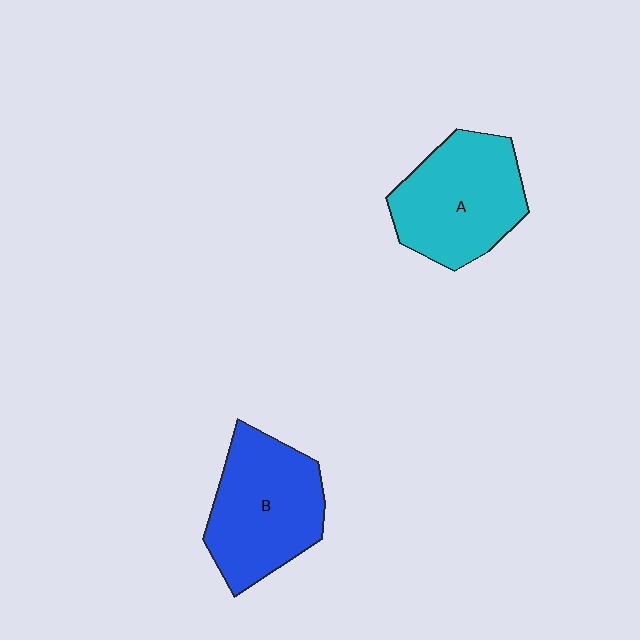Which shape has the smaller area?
Shape A (cyan).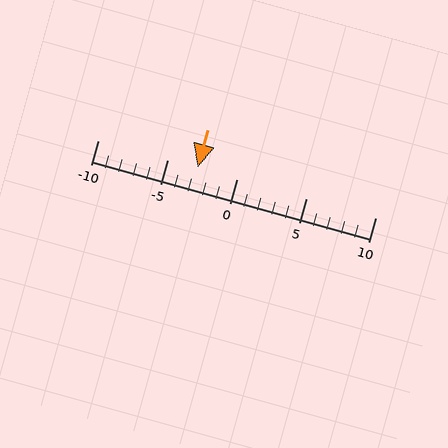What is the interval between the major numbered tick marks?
The major tick marks are spaced 5 units apart.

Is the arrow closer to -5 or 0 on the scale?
The arrow is closer to -5.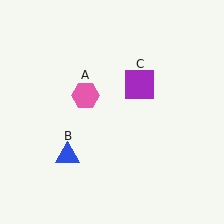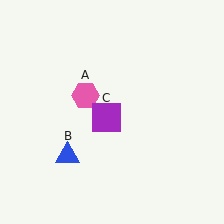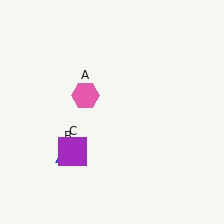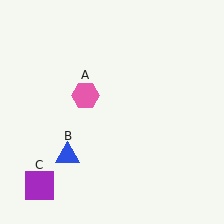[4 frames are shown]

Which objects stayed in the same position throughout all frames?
Pink hexagon (object A) and blue triangle (object B) remained stationary.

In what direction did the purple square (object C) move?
The purple square (object C) moved down and to the left.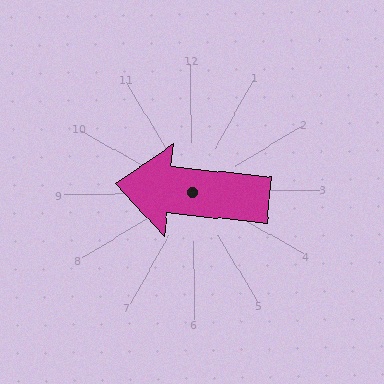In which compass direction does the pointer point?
West.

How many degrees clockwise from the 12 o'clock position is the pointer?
Approximately 277 degrees.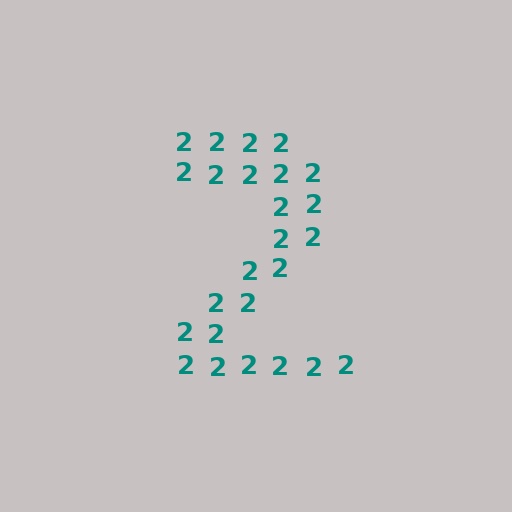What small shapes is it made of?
It is made of small digit 2's.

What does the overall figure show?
The overall figure shows the digit 2.